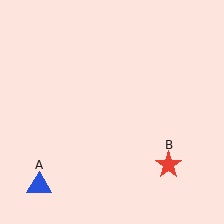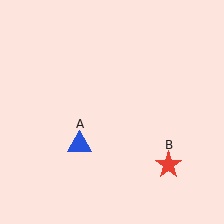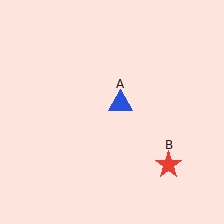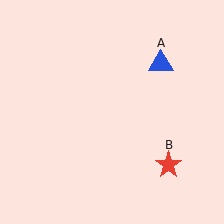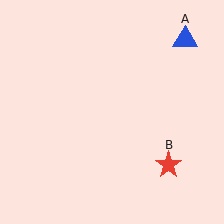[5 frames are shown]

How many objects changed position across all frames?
1 object changed position: blue triangle (object A).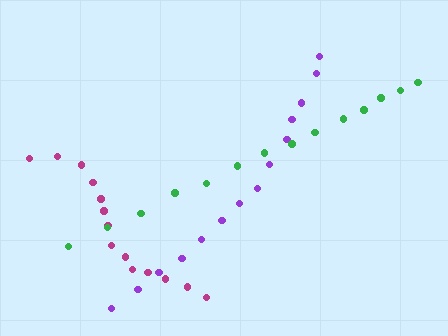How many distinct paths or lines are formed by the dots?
There are 3 distinct paths.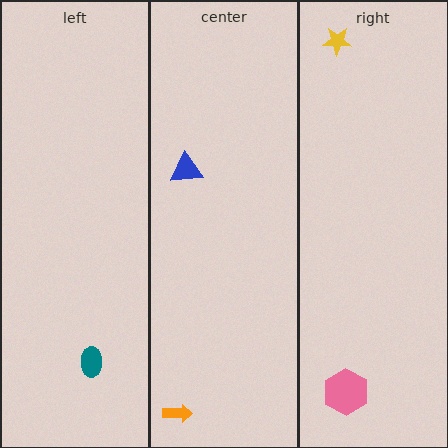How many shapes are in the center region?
2.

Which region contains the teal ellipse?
The left region.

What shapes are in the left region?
The teal ellipse.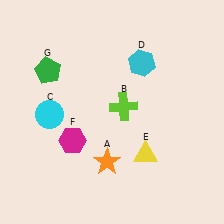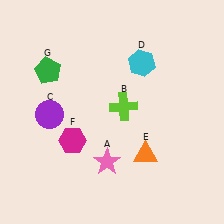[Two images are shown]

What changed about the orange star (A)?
In Image 1, A is orange. In Image 2, it changed to pink.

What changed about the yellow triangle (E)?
In Image 1, E is yellow. In Image 2, it changed to orange.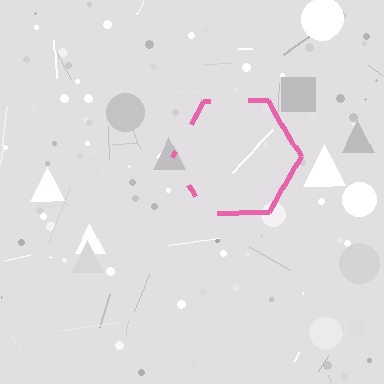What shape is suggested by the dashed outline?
The dashed outline suggests a hexagon.